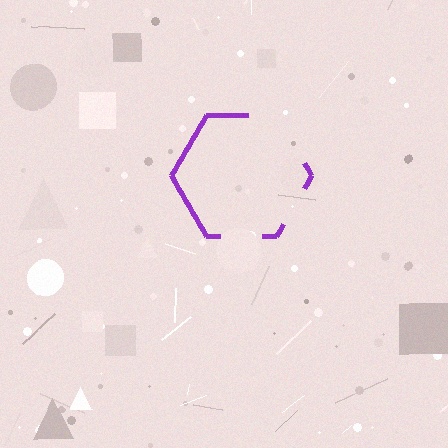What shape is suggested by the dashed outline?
The dashed outline suggests a hexagon.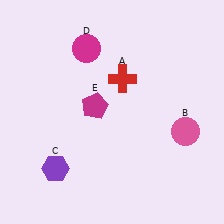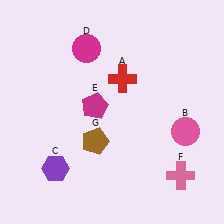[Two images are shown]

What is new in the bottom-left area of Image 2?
A brown pentagon (G) was added in the bottom-left area of Image 2.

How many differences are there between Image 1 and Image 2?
There are 2 differences between the two images.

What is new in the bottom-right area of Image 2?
A pink cross (F) was added in the bottom-right area of Image 2.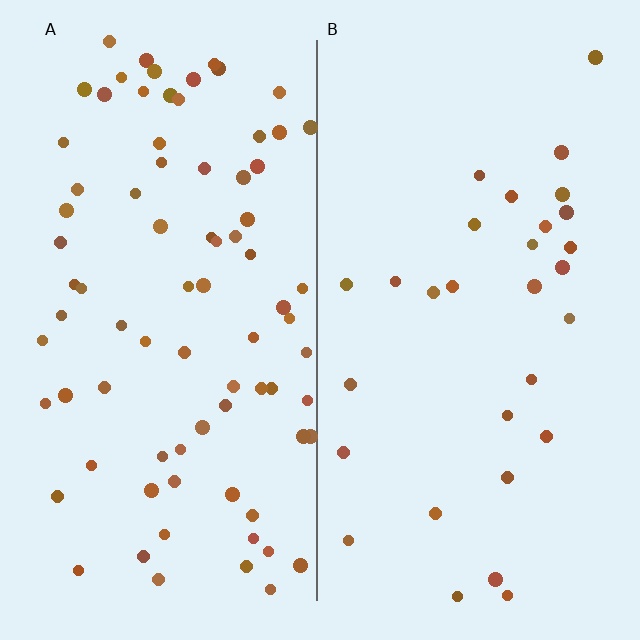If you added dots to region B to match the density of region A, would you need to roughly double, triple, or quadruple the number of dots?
Approximately triple.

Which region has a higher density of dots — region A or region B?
A (the left).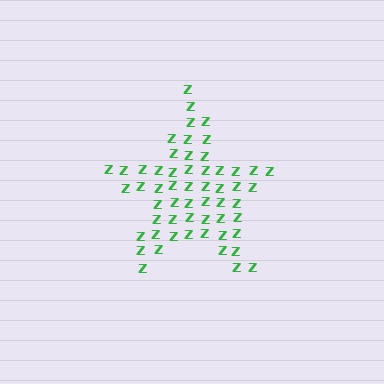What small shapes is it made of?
It is made of small letter Z's.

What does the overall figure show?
The overall figure shows a star.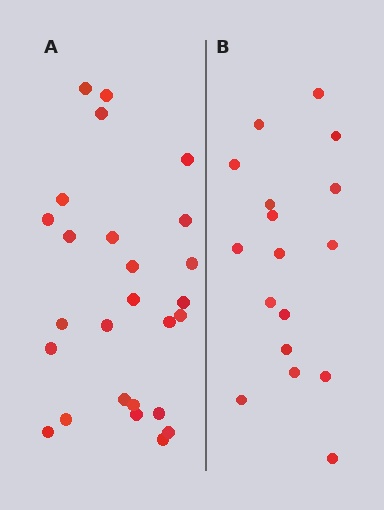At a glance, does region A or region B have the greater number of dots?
Region A (the left region) has more dots.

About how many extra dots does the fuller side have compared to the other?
Region A has roughly 8 or so more dots than region B.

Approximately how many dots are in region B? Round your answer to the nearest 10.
About 20 dots. (The exact count is 17, which rounds to 20.)